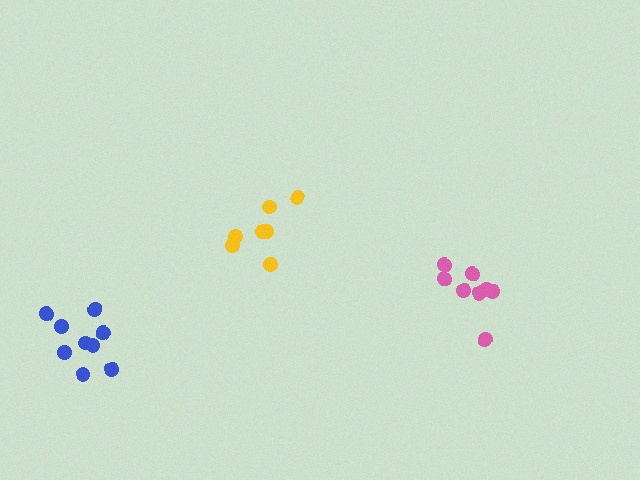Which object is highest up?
The yellow cluster is topmost.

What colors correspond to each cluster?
The clusters are colored: yellow, pink, blue.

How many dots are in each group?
Group 1: 7 dots, Group 2: 8 dots, Group 3: 9 dots (24 total).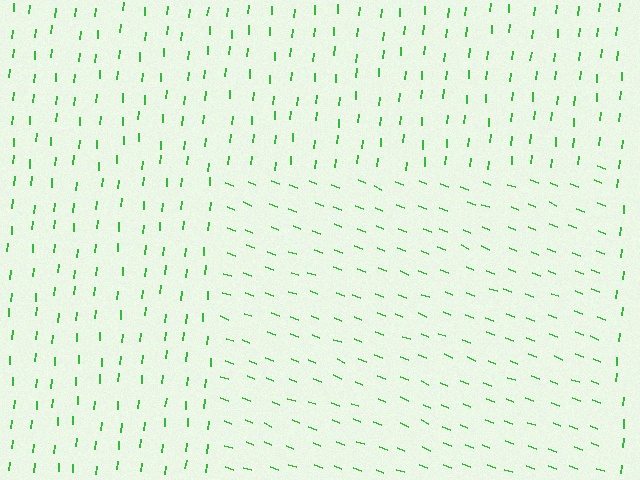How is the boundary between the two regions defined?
The boundary is defined purely by a change in line orientation (approximately 74 degrees difference). All lines are the same color and thickness.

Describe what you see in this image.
The image is filled with small green line segments. A rectangle region in the image has lines oriented differently from the surrounding lines, creating a visible texture boundary.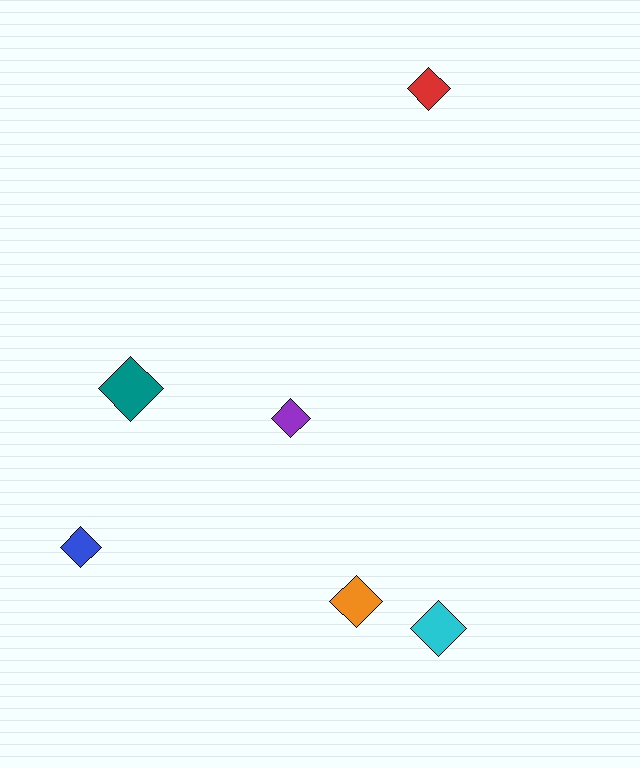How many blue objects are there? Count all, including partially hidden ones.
There is 1 blue object.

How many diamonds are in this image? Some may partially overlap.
There are 6 diamonds.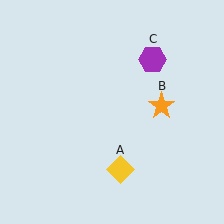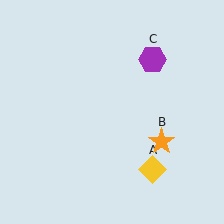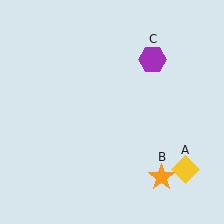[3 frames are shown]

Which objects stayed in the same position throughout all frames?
Purple hexagon (object C) remained stationary.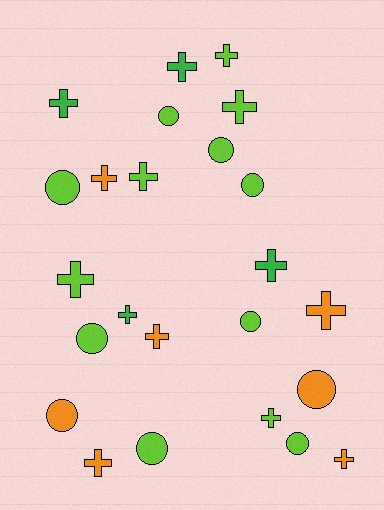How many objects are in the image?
There are 24 objects.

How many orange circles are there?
There are 2 orange circles.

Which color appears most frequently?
Lime, with 13 objects.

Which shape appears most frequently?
Cross, with 14 objects.